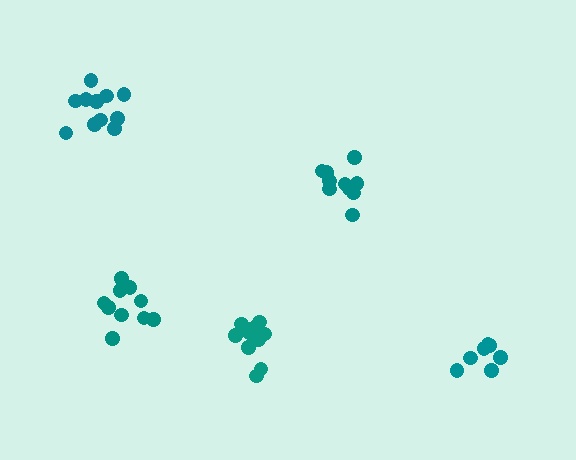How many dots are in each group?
Group 1: 10 dots, Group 2: 10 dots, Group 3: 10 dots, Group 4: 8 dots, Group 5: 11 dots (49 total).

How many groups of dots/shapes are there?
There are 5 groups.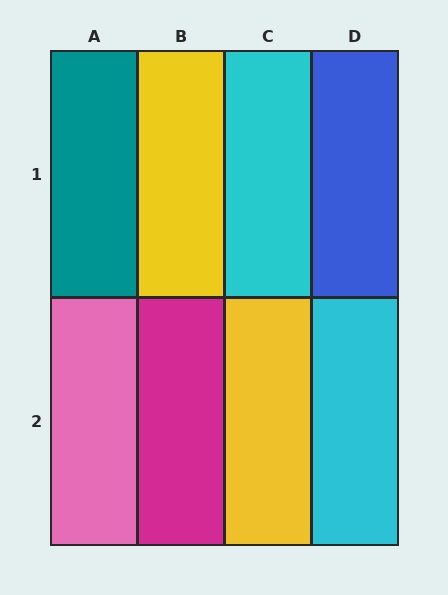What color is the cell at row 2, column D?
Cyan.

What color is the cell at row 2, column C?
Yellow.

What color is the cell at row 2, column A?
Pink.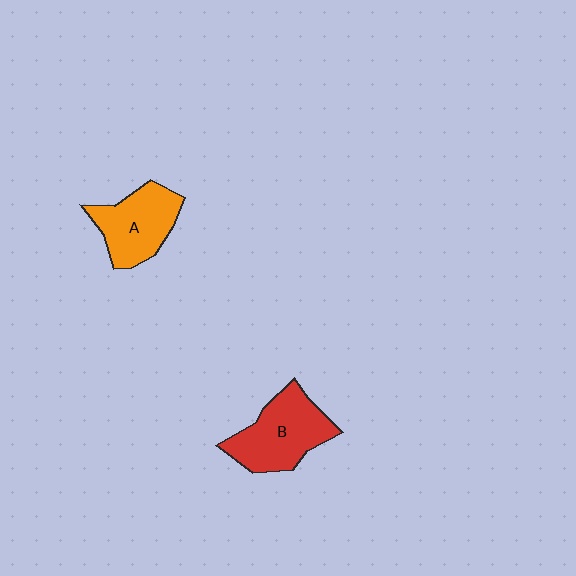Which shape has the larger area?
Shape B (red).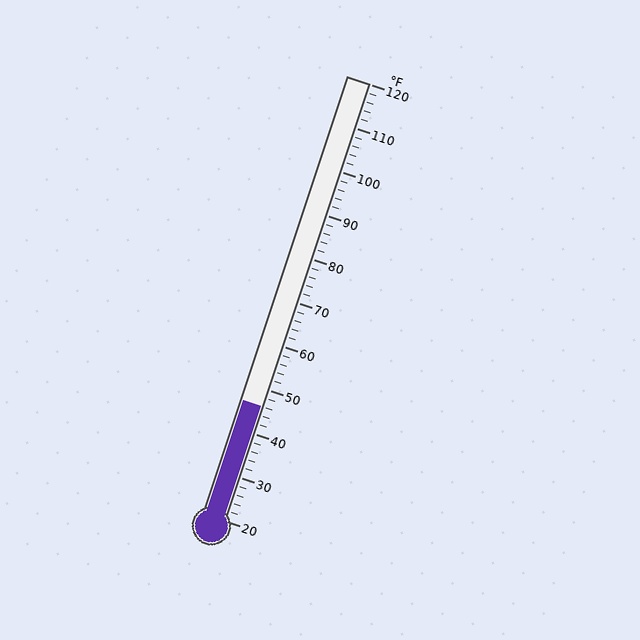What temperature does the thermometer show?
The thermometer shows approximately 46°F.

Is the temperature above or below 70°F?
The temperature is below 70°F.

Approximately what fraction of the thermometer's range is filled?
The thermometer is filled to approximately 25% of its range.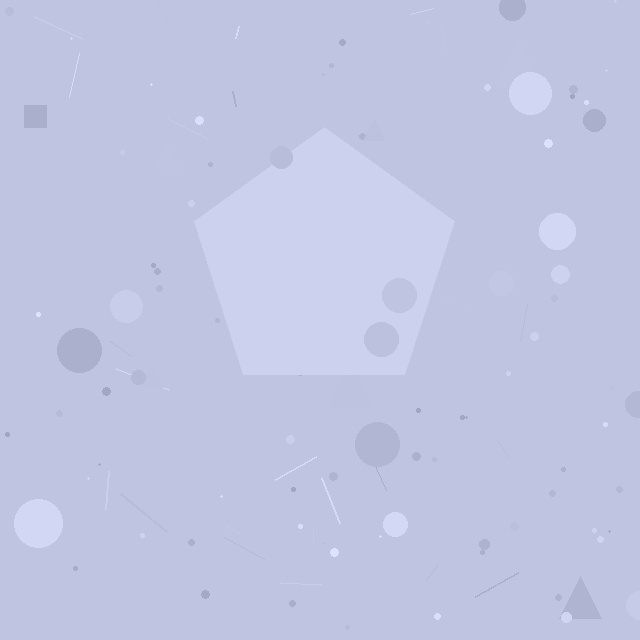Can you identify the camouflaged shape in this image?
The camouflaged shape is a pentagon.